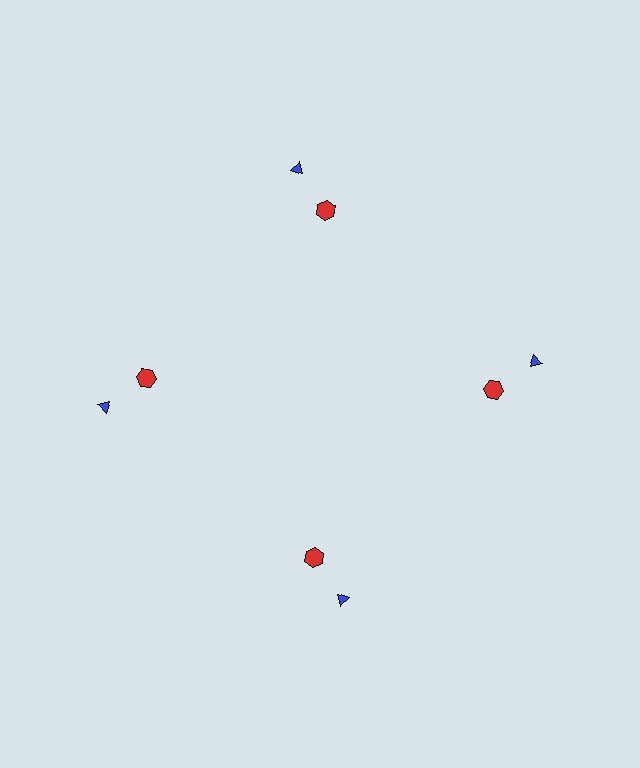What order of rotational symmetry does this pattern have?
This pattern has 4-fold rotational symmetry.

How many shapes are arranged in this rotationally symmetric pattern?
There are 8 shapes, arranged in 4 groups of 2.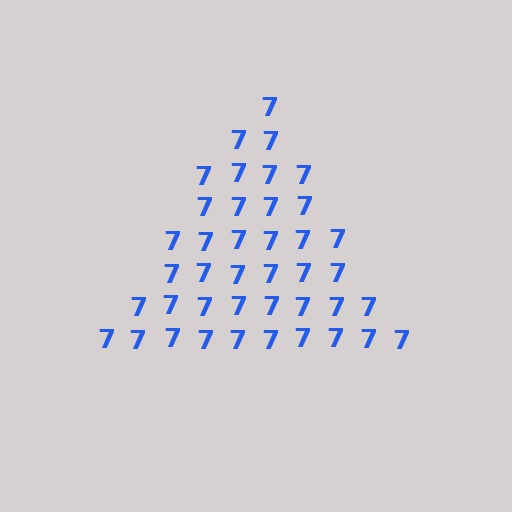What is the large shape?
The large shape is a triangle.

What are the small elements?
The small elements are digit 7's.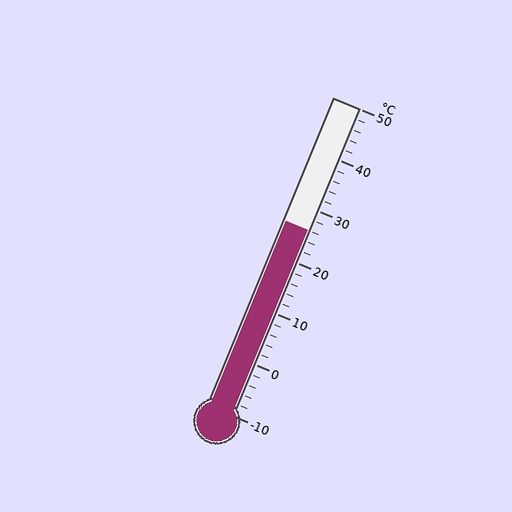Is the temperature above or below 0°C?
The temperature is above 0°C.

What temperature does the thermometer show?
The thermometer shows approximately 26°C.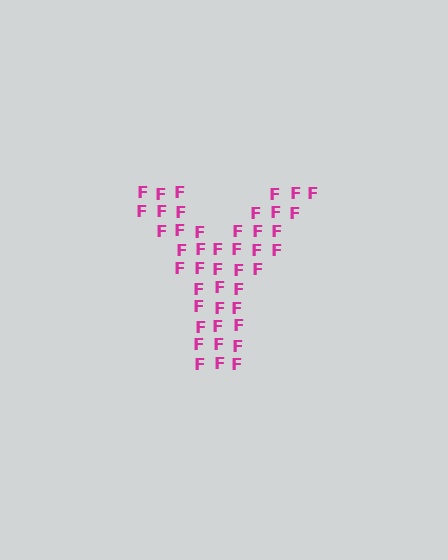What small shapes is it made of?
It is made of small letter F's.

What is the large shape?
The large shape is the letter Y.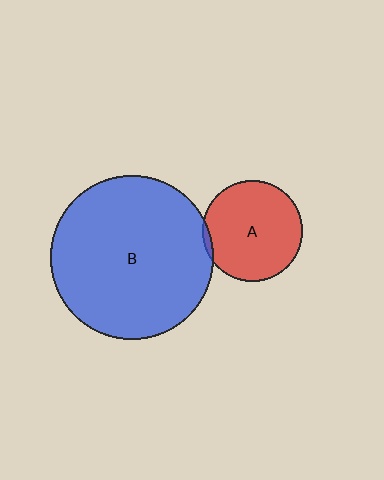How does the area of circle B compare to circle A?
Approximately 2.7 times.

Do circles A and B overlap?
Yes.